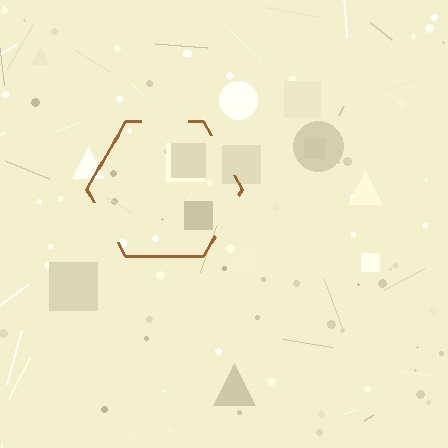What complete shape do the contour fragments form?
The contour fragments form a hexagon.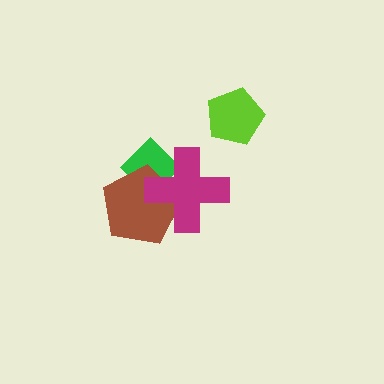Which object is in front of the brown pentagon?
The magenta cross is in front of the brown pentagon.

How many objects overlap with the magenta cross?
2 objects overlap with the magenta cross.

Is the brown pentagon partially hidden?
Yes, it is partially covered by another shape.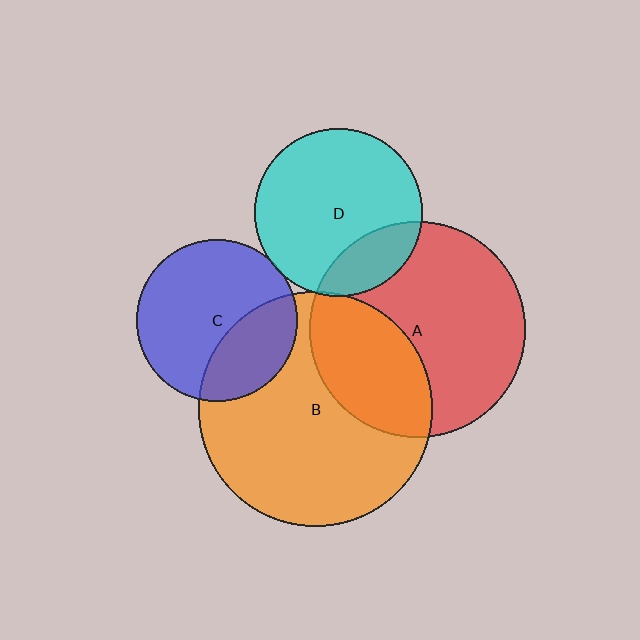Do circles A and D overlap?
Yes.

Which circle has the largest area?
Circle B (orange).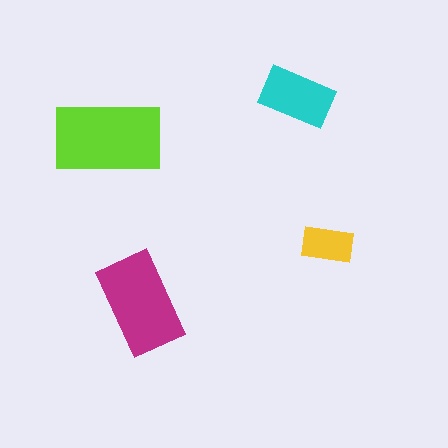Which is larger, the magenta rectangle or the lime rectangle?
The lime one.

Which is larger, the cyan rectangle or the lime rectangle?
The lime one.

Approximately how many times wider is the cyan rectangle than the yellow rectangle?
About 1.5 times wider.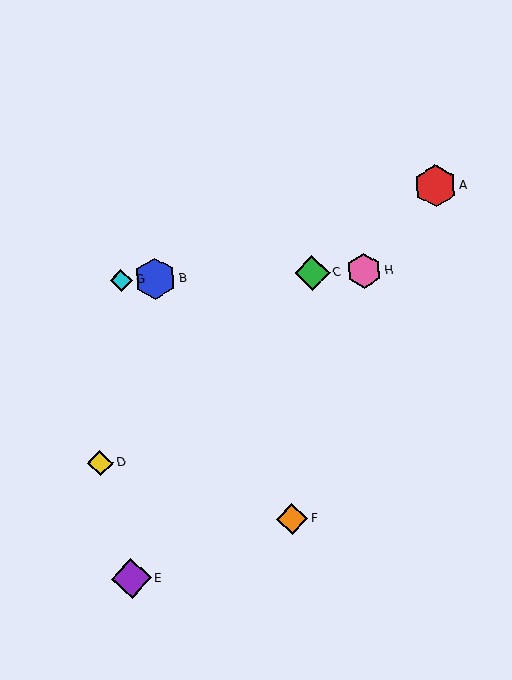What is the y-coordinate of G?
Object G is at y≈280.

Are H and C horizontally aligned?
Yes, both are at y≈271.